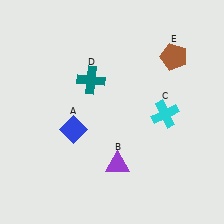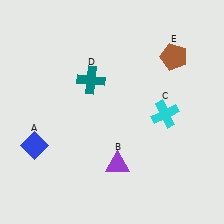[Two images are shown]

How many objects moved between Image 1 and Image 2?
1 object moved between the two images.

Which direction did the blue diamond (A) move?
The blue diamond (A) moved left.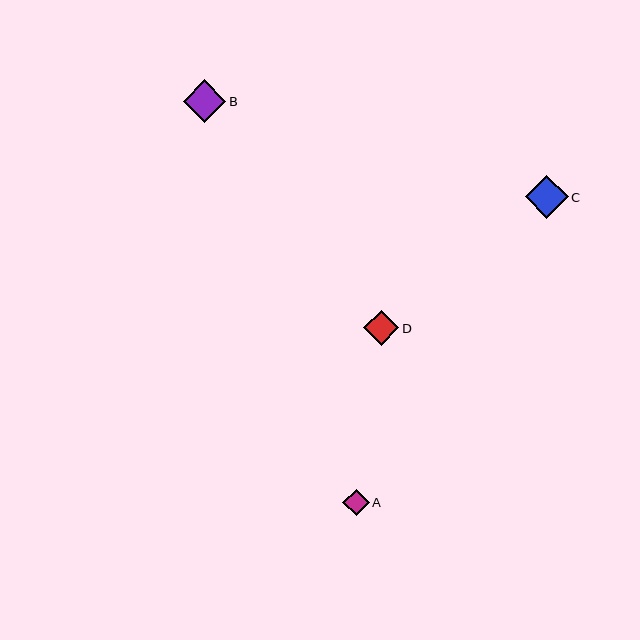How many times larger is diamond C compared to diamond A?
Diamond C is approximately 1.6 times the size of diamond A.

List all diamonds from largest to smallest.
From largest to smallest: C, B, D, A.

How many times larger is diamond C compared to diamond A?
Diamond C is approximately 1.6 times the size of diamond A.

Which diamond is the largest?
Diamond C is the largest with a size of approximately 43 pixels.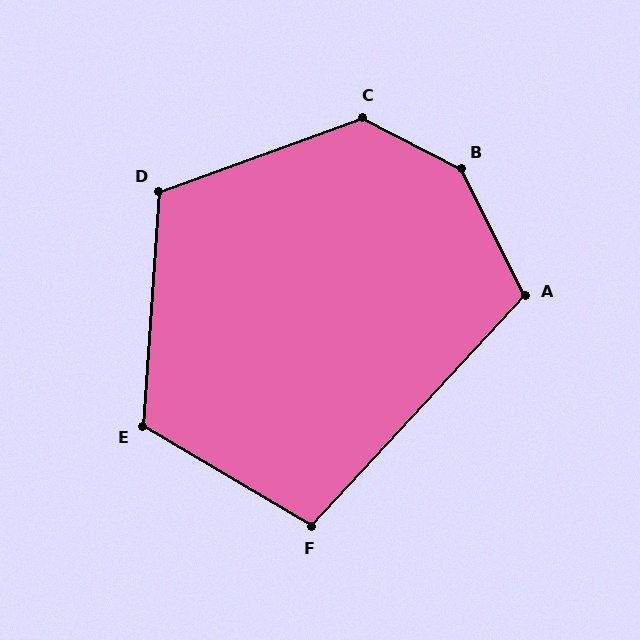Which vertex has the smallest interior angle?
F, at approximately 102 degrees.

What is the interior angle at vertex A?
Approximately 110 degrees (obtuse).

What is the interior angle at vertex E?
Approximately 117 degrees (obtuse).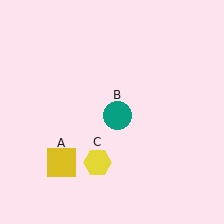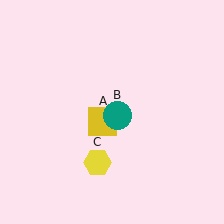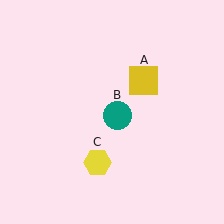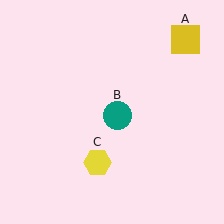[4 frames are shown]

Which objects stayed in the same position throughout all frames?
Teal circle (object B) and yellow hexagon (object C) remained stationary.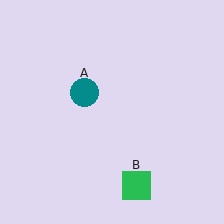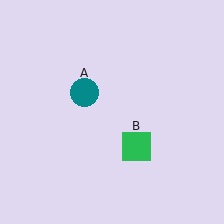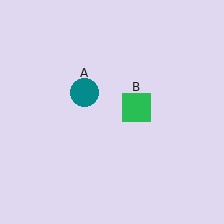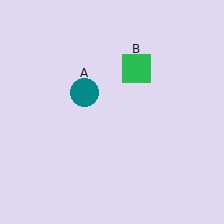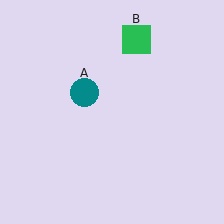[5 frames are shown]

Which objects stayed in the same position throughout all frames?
Teal circle (object A) remained stationary.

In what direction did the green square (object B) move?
The green square (object B) moved up.